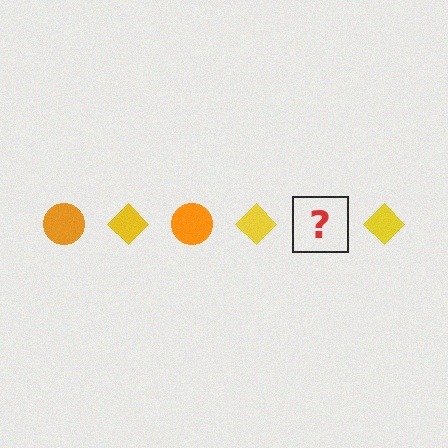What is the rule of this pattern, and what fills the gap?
The rule is that the pattern alternates between orange circle and yellow diamond. The gap should be filled with an orange circle.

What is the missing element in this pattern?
The missing element is an orange circle.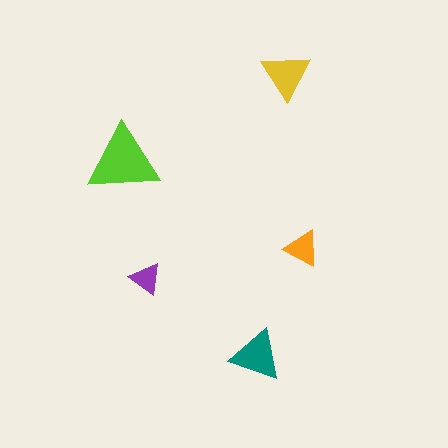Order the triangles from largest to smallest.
the lime one, the teal one, the yellow one, the orange one, the purple one.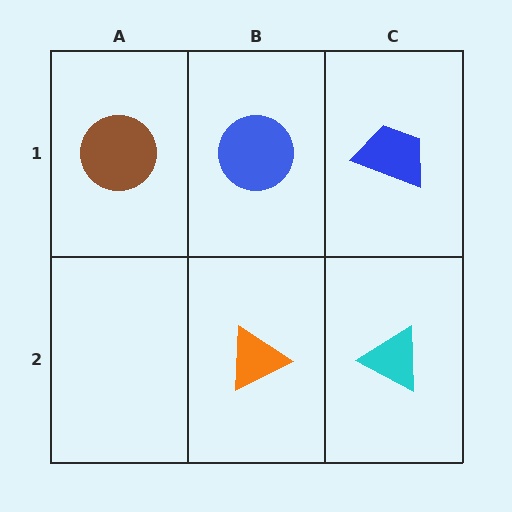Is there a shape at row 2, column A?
No, that cell is empty.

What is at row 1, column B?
A blue circle.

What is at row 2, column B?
An orange triangle.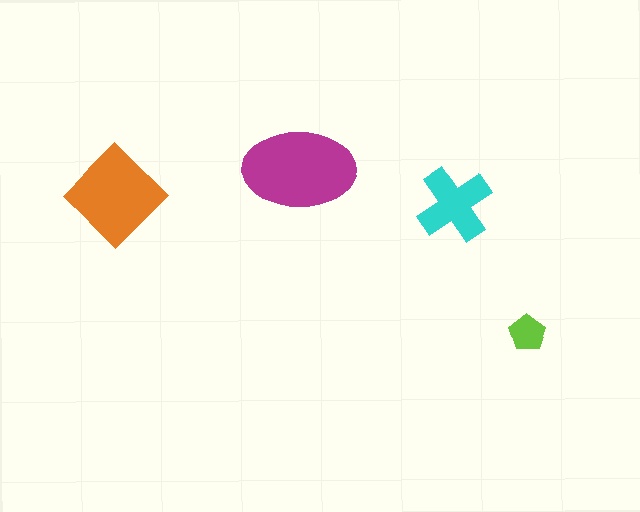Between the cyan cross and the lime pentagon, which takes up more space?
The cyan cross.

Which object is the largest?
The magenta ellipse.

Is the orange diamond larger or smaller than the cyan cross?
Larger.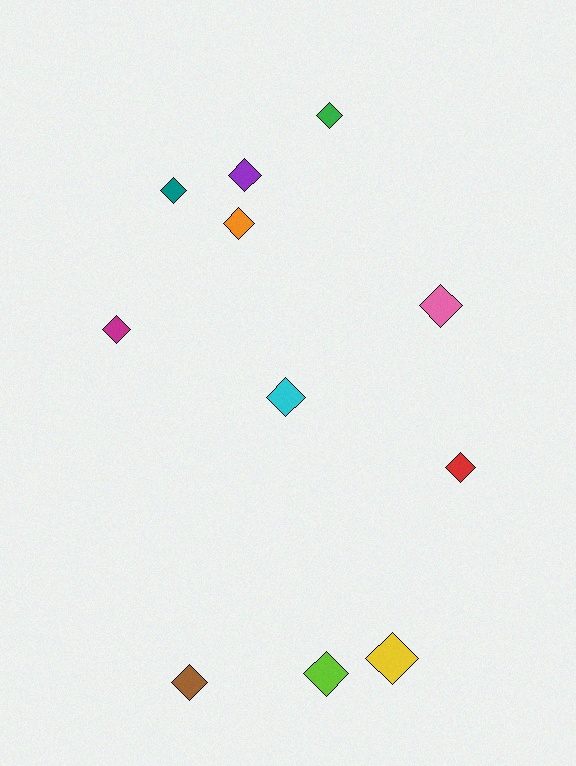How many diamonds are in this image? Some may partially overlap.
There are 11 diamonds.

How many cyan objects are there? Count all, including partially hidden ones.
There is 1 cyan object.